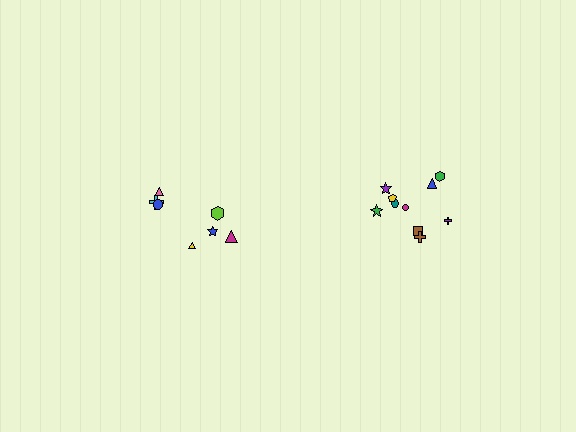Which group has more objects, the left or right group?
The right group.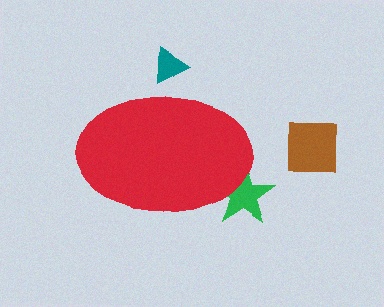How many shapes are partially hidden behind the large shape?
2 shapes are partially hidden.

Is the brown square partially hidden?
No, the brown square is fully visible.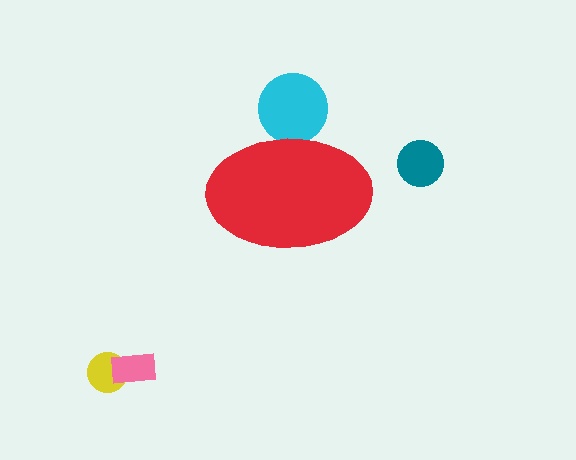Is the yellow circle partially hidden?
No, the yellow circle is fully visible.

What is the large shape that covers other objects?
A red ellipse.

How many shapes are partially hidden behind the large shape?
1 shape is partially hidden.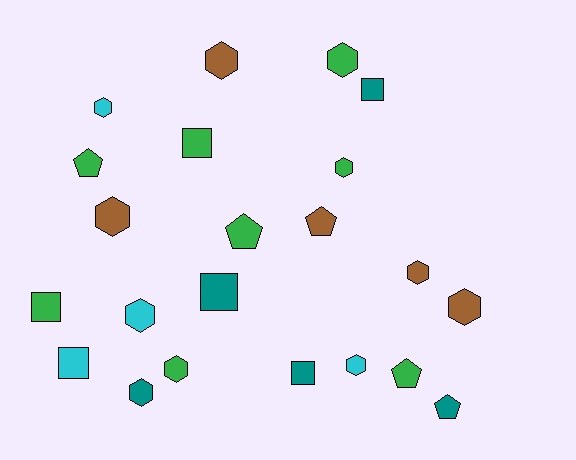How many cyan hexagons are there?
There are 3 cyan hexagons.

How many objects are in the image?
There are 22 objects.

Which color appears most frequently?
Green, with 8 objects.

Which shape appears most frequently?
Hexagon, with 11 objects.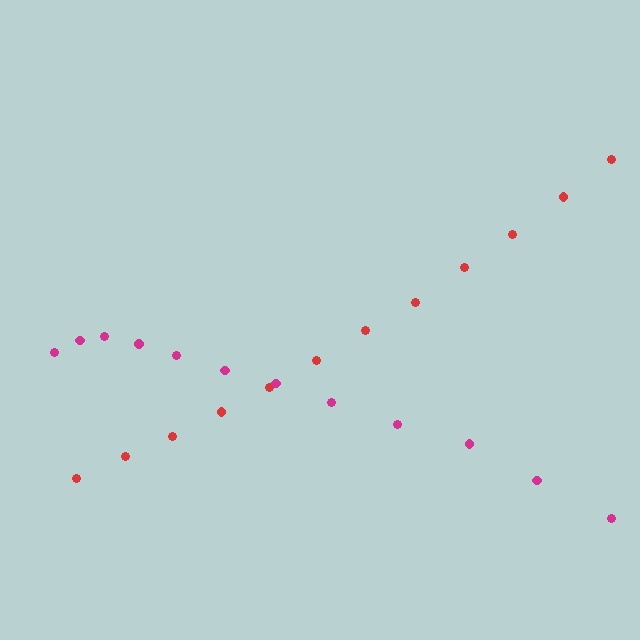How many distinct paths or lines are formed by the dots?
There are 2 distinct paths.